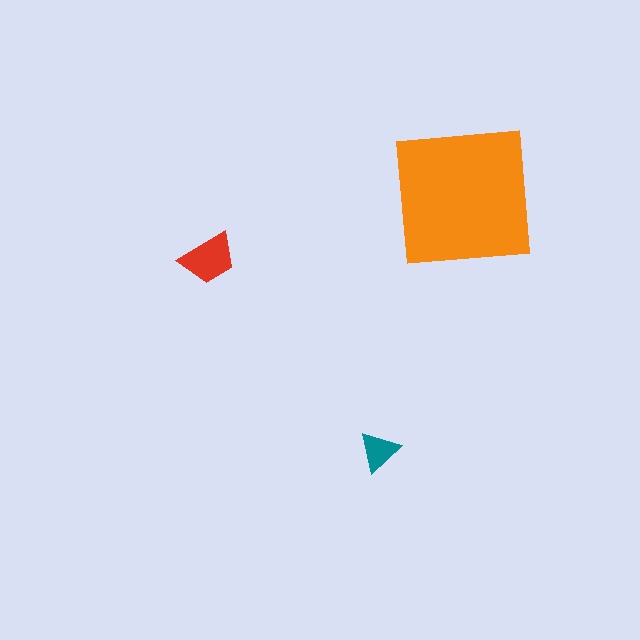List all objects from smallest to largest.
The teal triangle, the red trapezoid, the orange square.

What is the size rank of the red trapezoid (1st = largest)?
2nd.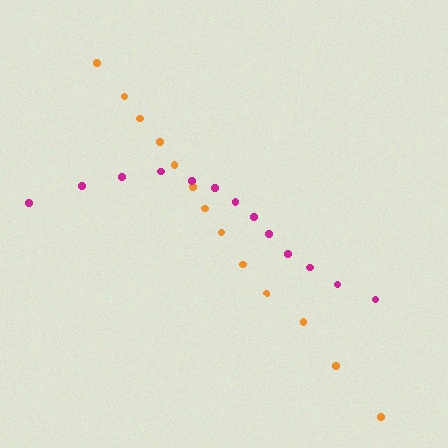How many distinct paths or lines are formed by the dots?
There are 2 distinct paths.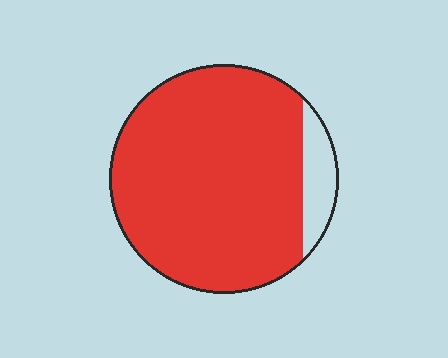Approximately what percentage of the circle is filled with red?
Approximately 90%.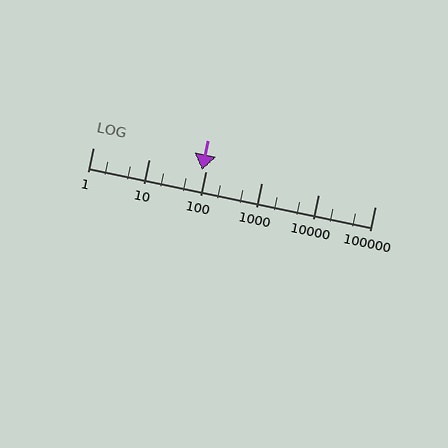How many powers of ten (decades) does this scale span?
The scale spans 5 decades, from 1 to 100000.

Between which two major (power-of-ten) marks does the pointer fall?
The pointer is between 10 and 100.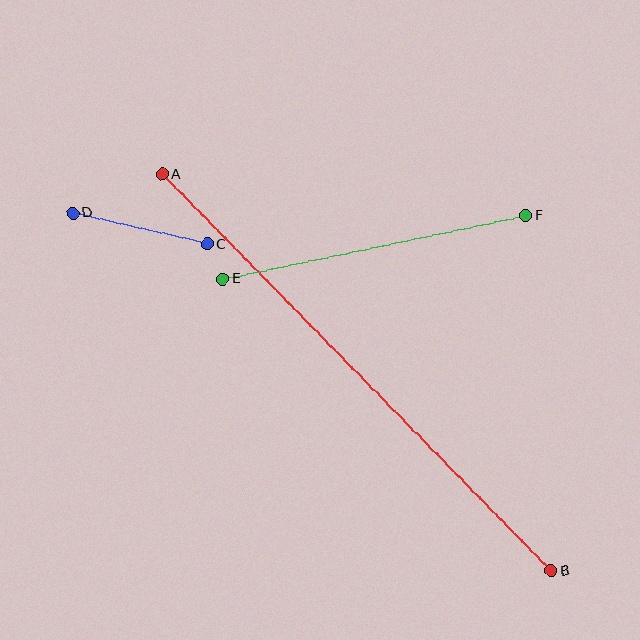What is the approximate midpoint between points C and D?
The midpoint is at approximately (140, 229) pixels.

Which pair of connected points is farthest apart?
Points A and B are farthest apart.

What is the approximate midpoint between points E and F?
The midpoint is at approximately (374, 247) pixels.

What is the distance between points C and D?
The distance is approximately 138 pixels.